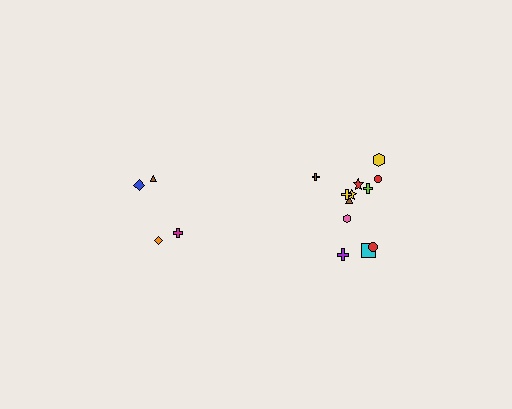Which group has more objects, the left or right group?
The right group.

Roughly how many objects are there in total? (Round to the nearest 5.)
Roughly 15 objects in total.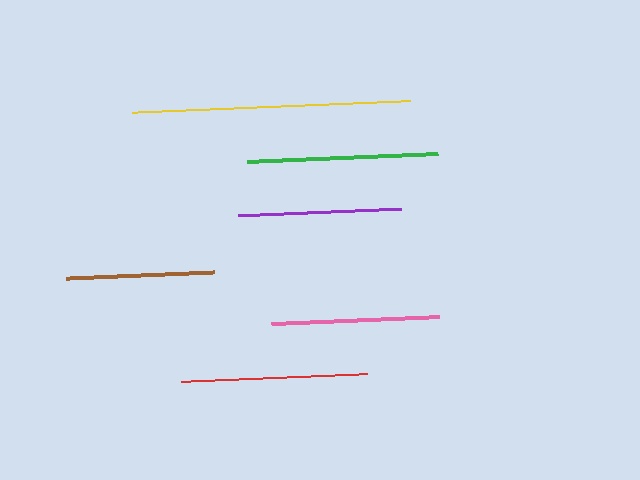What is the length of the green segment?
The green segment is approximately 192 pixels long.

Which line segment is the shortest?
The brown line is the shortest at approximately 148 pixels.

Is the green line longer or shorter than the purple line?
The green line is longer than the purple line.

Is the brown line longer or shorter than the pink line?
The pink line is longer than the brown line.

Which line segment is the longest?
The yellow line is the longest at approximately 279 pixels.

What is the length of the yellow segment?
The yellow segment is approximately 279 pixels long.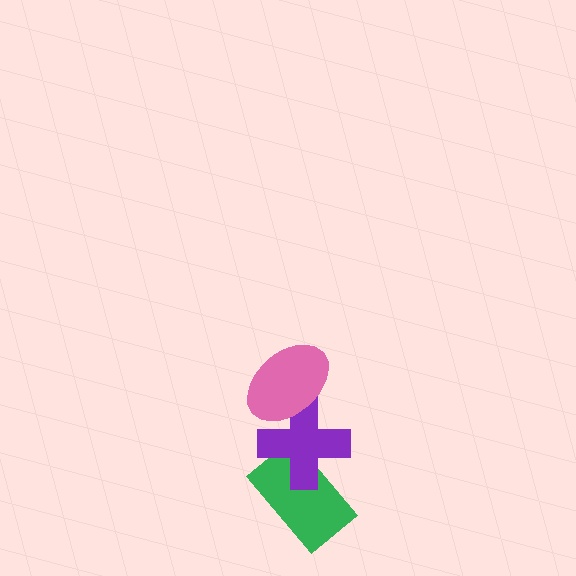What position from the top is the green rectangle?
The green rectangle is 3rd from the top.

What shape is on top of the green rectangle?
The purple cross is on top of the green rectangle.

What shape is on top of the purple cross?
The pink ellipse is on top of the purple cross.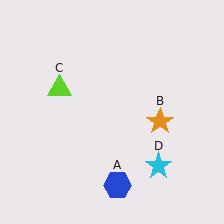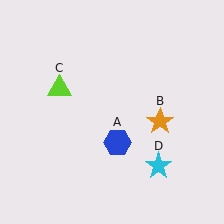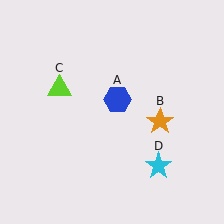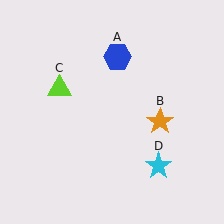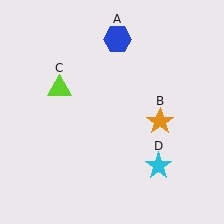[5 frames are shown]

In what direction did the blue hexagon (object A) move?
The blue hexagon (object A) moved up.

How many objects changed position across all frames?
1 object changed position: blue hexagon (object A).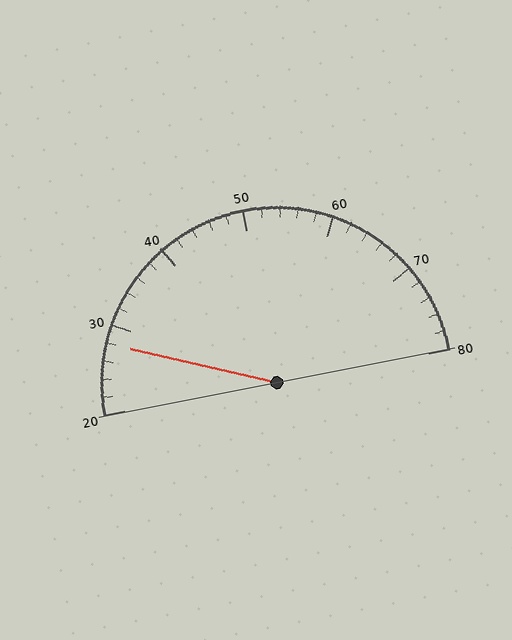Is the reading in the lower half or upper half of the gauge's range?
The reading is in the lower half of the range (20 to 80).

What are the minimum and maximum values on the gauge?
The gauge ranges from 20 to 80.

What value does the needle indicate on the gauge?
The needle indicates approximately 28.